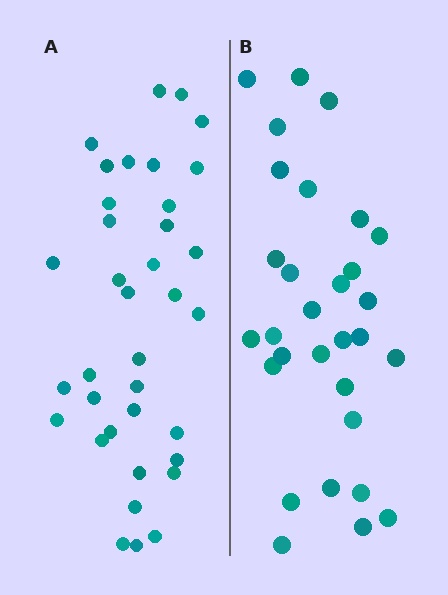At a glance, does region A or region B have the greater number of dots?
Region A (the left region) has more dots.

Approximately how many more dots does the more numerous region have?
Region A has about 6 more dots than region B.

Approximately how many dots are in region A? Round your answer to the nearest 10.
About 40 dots. (The exact count is 36, which rounds to 40.)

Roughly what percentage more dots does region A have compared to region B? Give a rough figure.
About 20% more.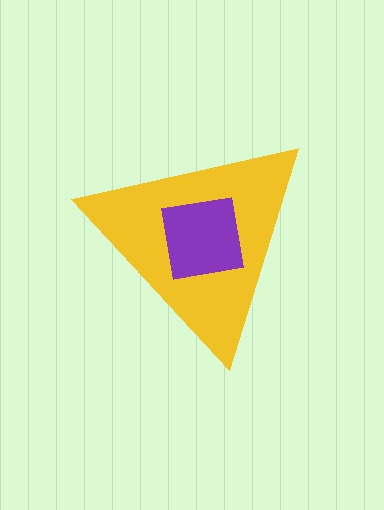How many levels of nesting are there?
2.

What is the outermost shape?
The yellow triangle.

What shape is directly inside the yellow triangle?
The purple square.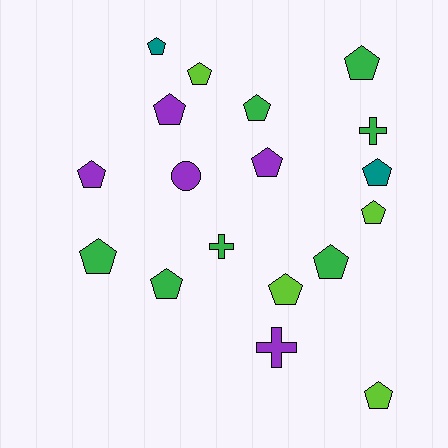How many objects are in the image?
There are 18 objects.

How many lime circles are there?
There are no lime circles.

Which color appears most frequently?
Green, with 7 objects.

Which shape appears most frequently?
Pentagon, with 14 objects.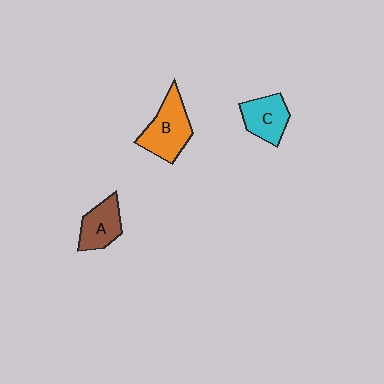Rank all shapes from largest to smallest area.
From largest to smallest: B (orange), C (cyan), A (brown).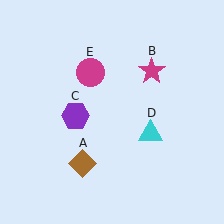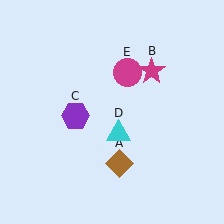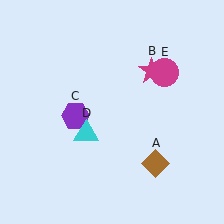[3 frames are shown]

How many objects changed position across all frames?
3 objects changed position: brown diamond (object A), cyan triangle (object D), magenta circle (object E).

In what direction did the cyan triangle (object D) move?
The cyan triangle (object D) moved left.